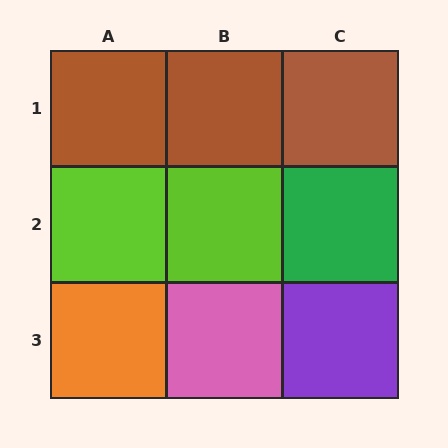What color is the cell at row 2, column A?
Lime.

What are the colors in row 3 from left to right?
Orange, pink, purple.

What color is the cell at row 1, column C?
Brown.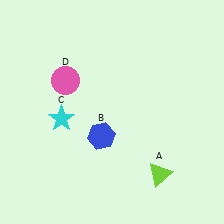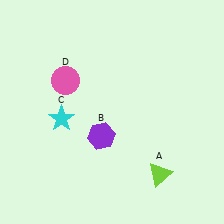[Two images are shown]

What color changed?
The hexagon (B) changed from blue in Image 1 to purple in Image 2.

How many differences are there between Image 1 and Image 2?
There is 1 difference between the two images.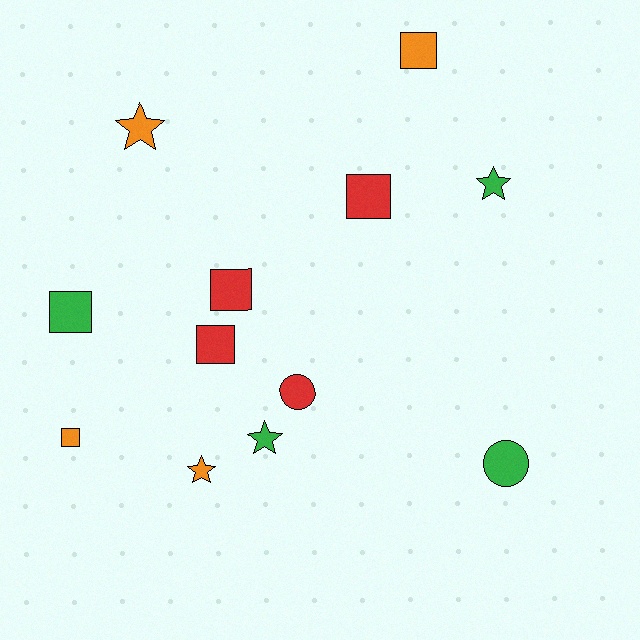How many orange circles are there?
There are no orange circles.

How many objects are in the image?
There are 12 objects.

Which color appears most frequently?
Green, with 4 objects.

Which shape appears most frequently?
Square, with 6 objects.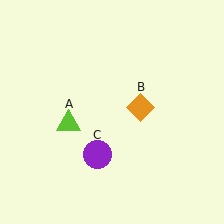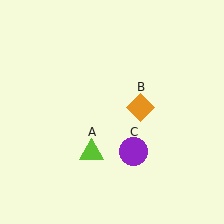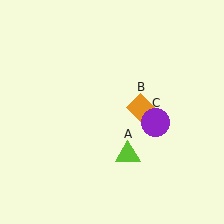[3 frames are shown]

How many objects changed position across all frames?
2 objects changed position: lime triangle (object A), purple circle (object C).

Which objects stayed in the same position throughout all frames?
Orange diamond (object B) remained stationary.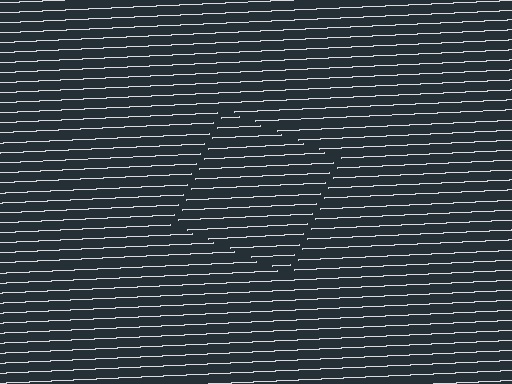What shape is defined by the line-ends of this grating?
An illusory square. The interior of the shape contains the same grating, shifted by half a period — the contour is defined by the phase discontinuity where line-ends from the inner and outer gratings abut.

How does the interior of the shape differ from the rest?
The interior of the shape contains the same grating, shifted by half a period — the contour is defined by the phase discontinuity where line-ends from the inner and outer gratings abut.